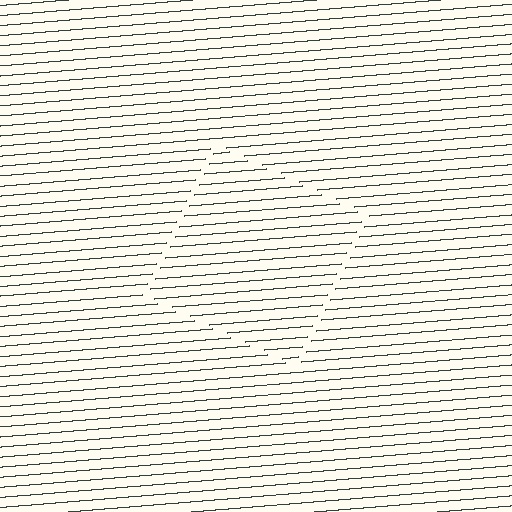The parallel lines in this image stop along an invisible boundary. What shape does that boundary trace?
An illusory square. The interior of the shape contains the same grating, shifted by half a period — the contour is defined by the phase discontinuity where line-ends from the inner and outer gratings abut.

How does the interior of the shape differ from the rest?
The interior of the shape contains the same grating, shifted by half a period — the contour is defined by the phase discontinuity where line-ends from the inner and outer gratings abut.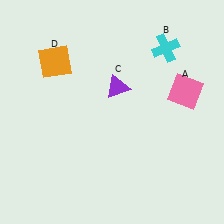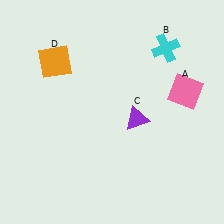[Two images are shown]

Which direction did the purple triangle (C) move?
The purple triangle (C) moved down.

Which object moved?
The purple triangle (C) moved down.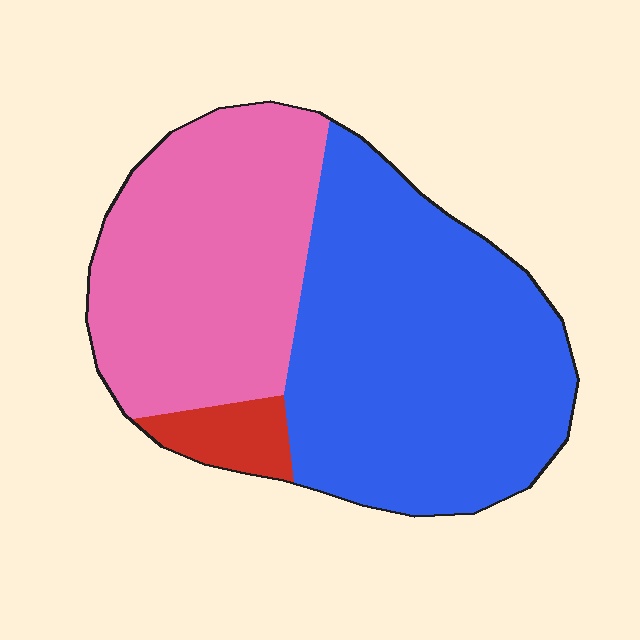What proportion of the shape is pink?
Pink covers roughly 40% of the shape.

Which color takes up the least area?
Red, at roughly 5%.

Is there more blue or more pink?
Blue.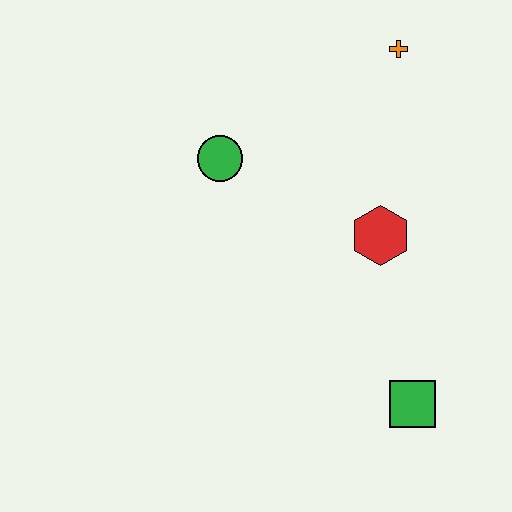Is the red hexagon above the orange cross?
No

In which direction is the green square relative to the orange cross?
The green square is below the orange cross.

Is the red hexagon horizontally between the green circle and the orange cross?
Yes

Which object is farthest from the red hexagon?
The orange cross is farthest from the red hexagon.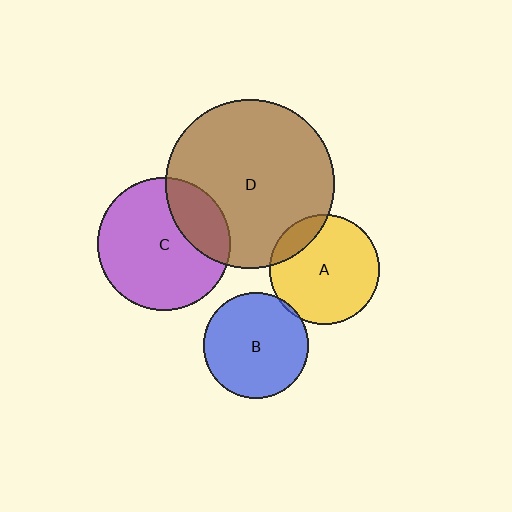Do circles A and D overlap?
Yes.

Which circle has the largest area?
Circle D (brown).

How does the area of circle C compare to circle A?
Approximately 1.4 times.